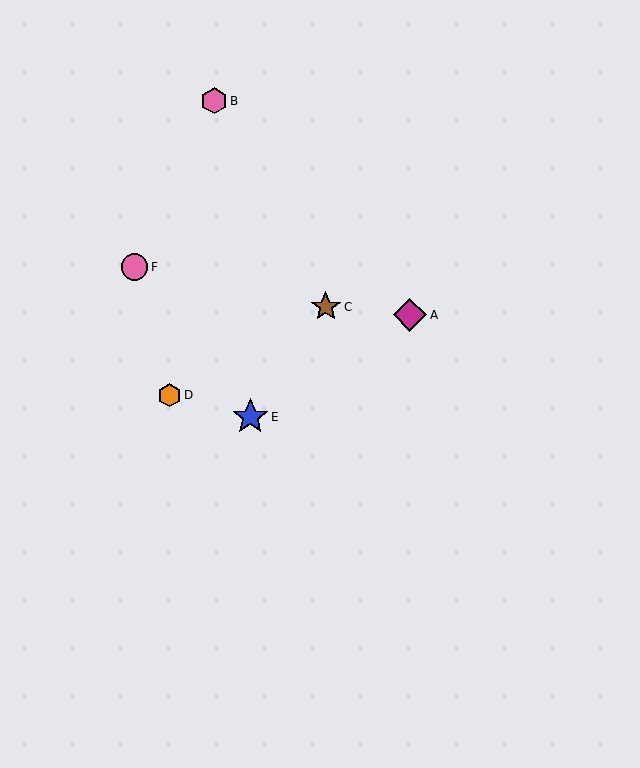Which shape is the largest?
The blue star (labeled E) is the largest.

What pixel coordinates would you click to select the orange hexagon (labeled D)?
Click at (169, 395) to select the orange hexagon D.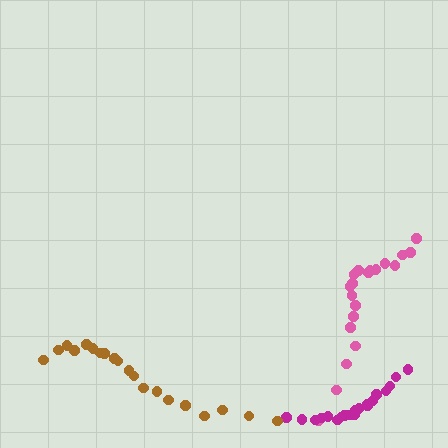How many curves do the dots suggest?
There are 3 distinct paths.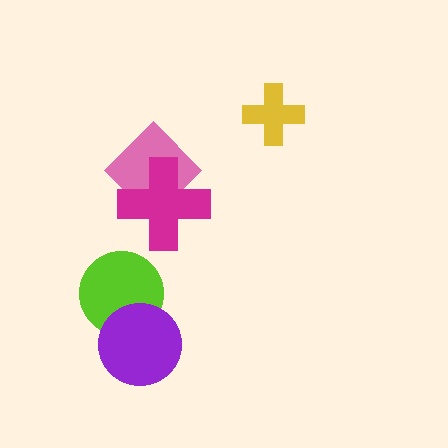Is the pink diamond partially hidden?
Yes, it is partially covered by another shape.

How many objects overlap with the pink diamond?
1 object overlaps with the pink diamond.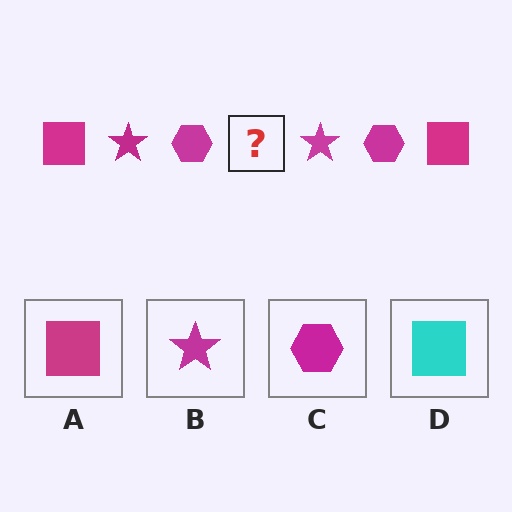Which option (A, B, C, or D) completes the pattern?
A.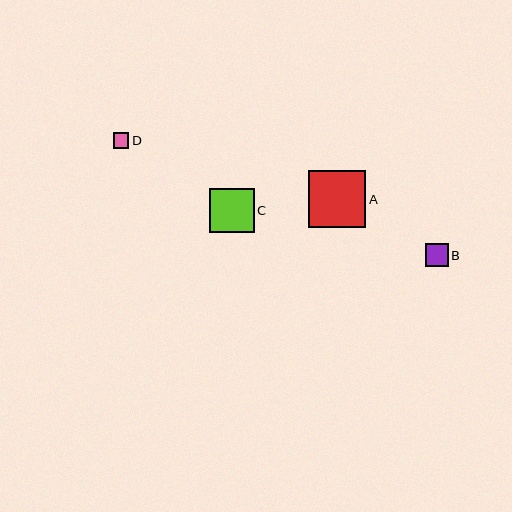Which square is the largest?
Square A is the largest with a size of approximately 57 pixels.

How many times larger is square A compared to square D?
Square A is approximately 3.6 times the size of square D.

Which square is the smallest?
Square D is the smallest with a size of approximately 16 pixels.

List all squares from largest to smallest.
From largest to smallest: A, C, B, D.